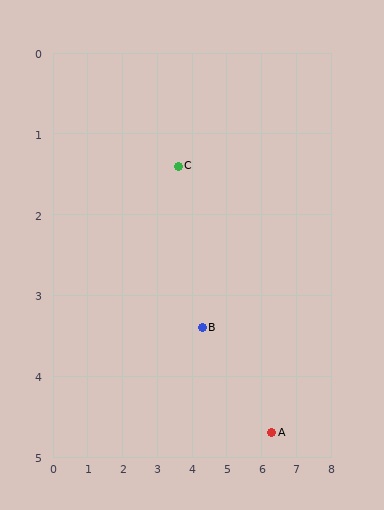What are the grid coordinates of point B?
Point B is at approximately (4.3, 3.4).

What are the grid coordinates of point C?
Point C is at approximately (3.6, 1.4).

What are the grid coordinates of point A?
Point A is at approximately (6.3, 4.7).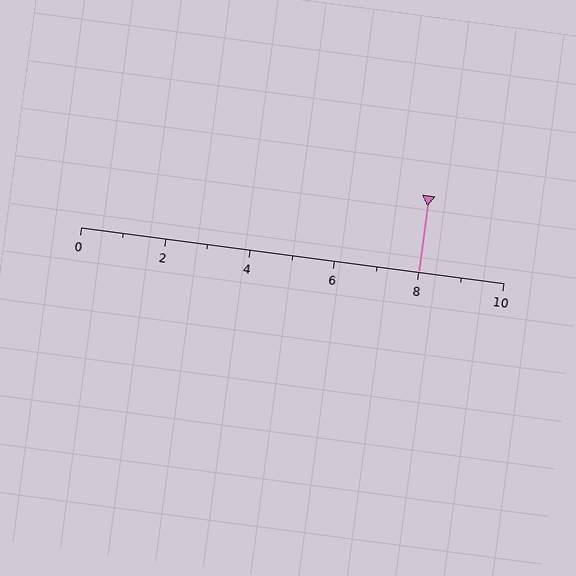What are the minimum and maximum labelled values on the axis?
The axis runs from 0 to 10.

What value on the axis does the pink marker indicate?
The marker indicates approximately 8.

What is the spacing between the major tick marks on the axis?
The major ticks are spaced 2 apart.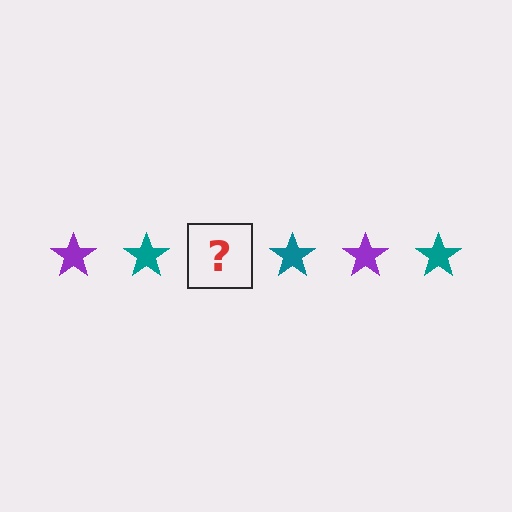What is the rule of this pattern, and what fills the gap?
The rule is that the pattern cycles through purple, teal stars. The gap should be filled with a purple star.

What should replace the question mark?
The question mark should be replaced with a purple star.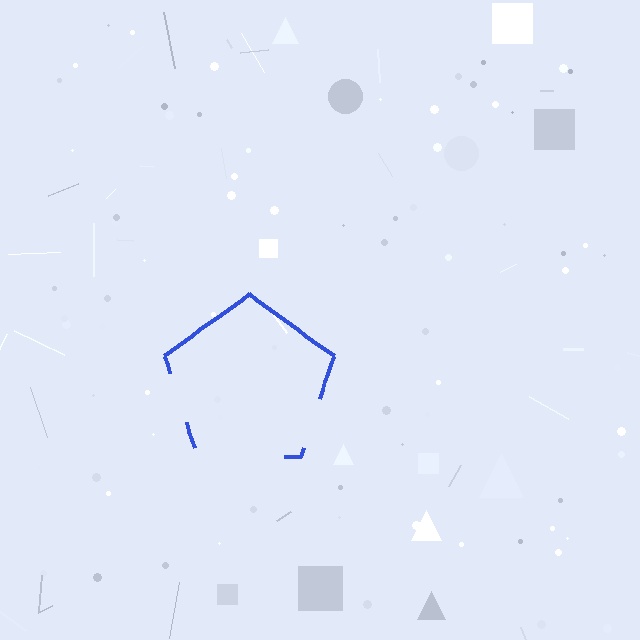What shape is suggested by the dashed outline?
The dashed outline suggests a pentagon.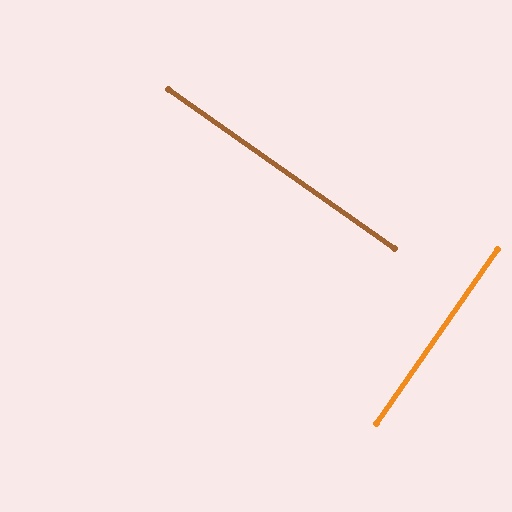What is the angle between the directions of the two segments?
Approximately 89 degrees.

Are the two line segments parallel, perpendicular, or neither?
Perpendicular — they meet at approximately 89°.